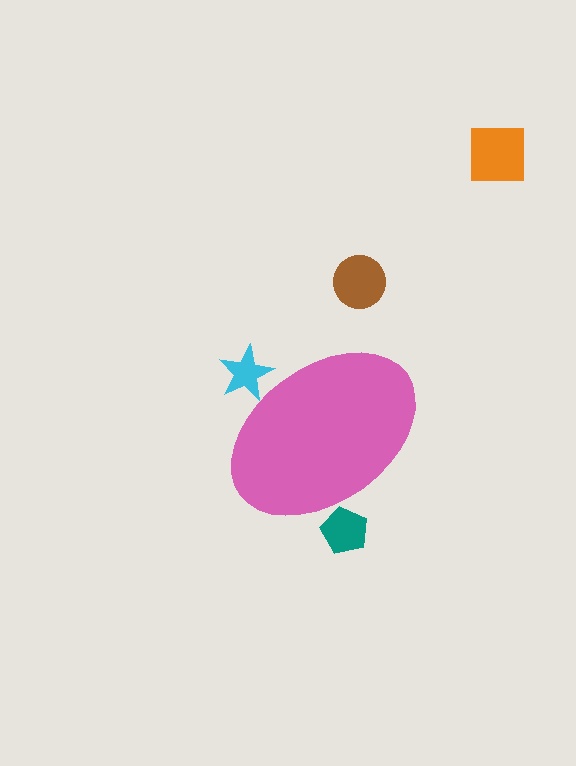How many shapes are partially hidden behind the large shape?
2 shapes are partially hidden.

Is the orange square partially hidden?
No, the orange square is fully visible.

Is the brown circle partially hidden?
No, the brown circle is fully visible.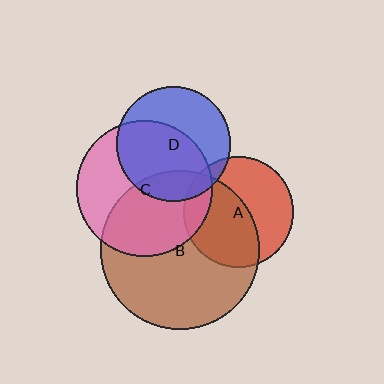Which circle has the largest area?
Circle B (brown).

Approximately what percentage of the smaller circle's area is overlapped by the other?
Approximately 55%.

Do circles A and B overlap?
Yes.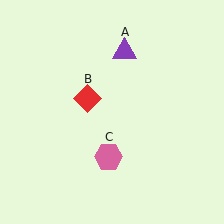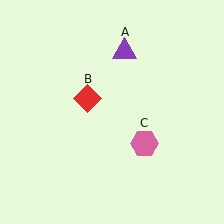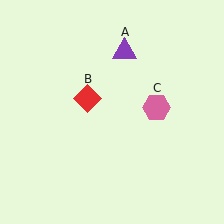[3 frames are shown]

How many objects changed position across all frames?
1 object changed position: pink hexagon (object C).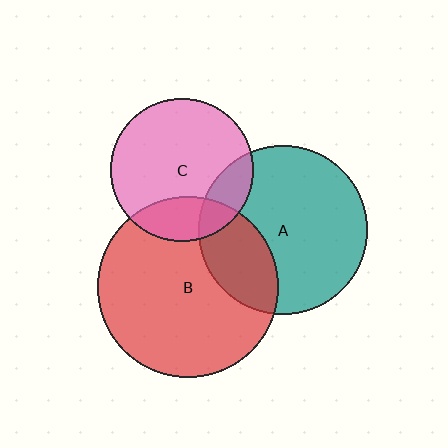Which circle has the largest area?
Circle B (red).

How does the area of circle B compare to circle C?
Approximately 1.6 times.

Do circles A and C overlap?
Yes.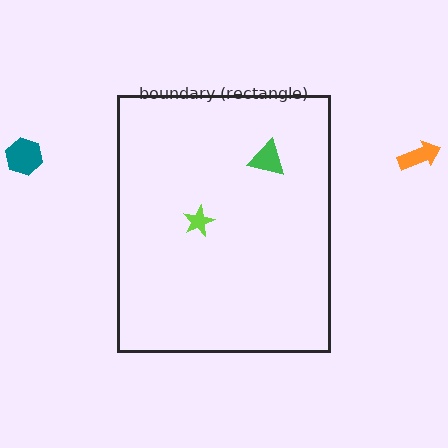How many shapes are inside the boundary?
2 inside, 2 outside.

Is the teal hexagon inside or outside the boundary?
Outside.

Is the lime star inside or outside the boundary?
Inside.